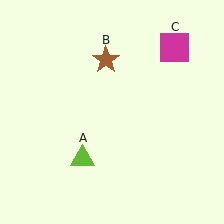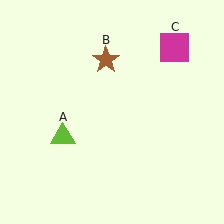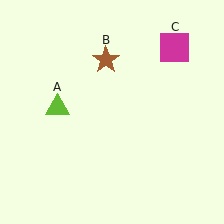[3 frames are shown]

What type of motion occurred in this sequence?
The lime triangle (object A) rotated clockwise around the center of the scene.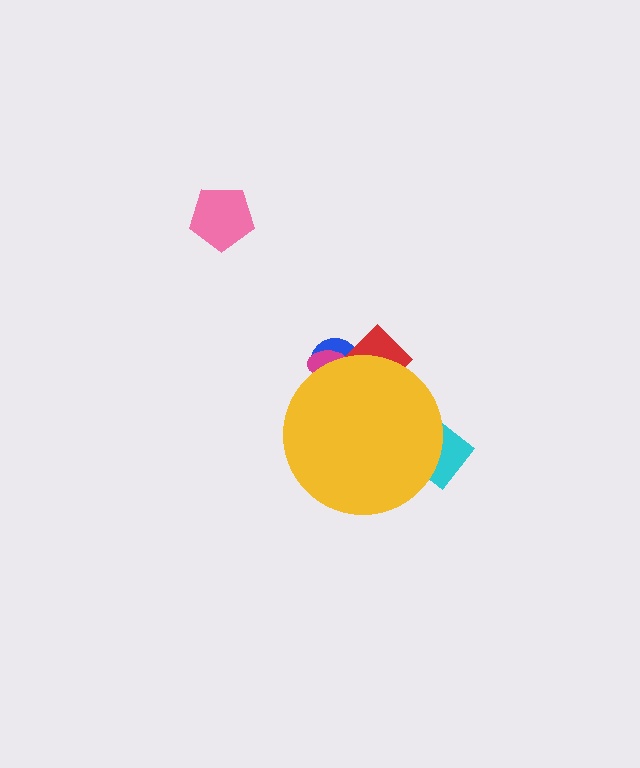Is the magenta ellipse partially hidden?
Yes, the magenta ellipse is partially hidden behind the yellow circle.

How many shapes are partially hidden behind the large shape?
4 shapes are partially hidden.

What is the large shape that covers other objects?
A yellow circle.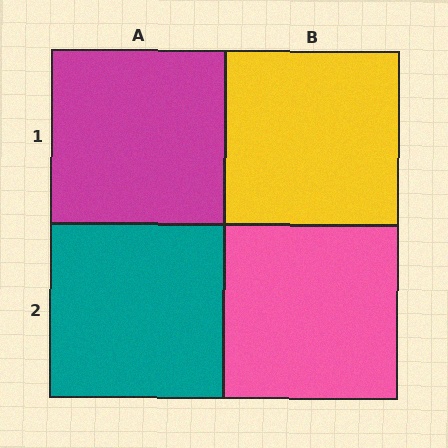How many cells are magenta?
1 cell is magenta.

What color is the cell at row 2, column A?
Teal.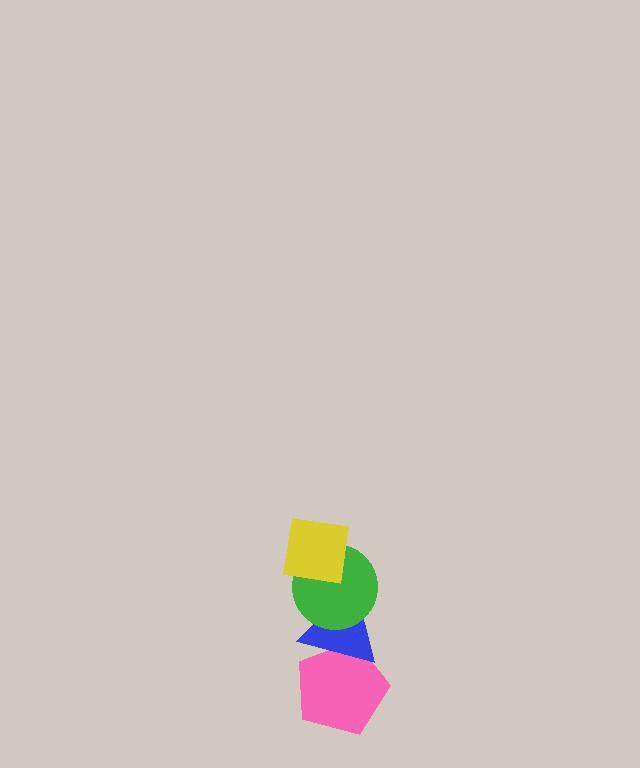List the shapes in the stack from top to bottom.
From top to bottom: the yellow square, the green circle, the blue triangle, the pink pentagon.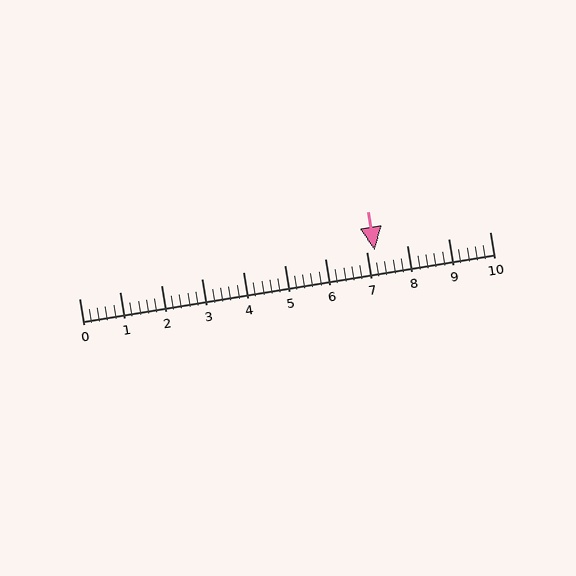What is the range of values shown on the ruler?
The ruler shows values from 0 to 10.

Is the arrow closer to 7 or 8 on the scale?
The arrow is closer to 7.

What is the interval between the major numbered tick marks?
The major tick marks are spaced 1 units apart.